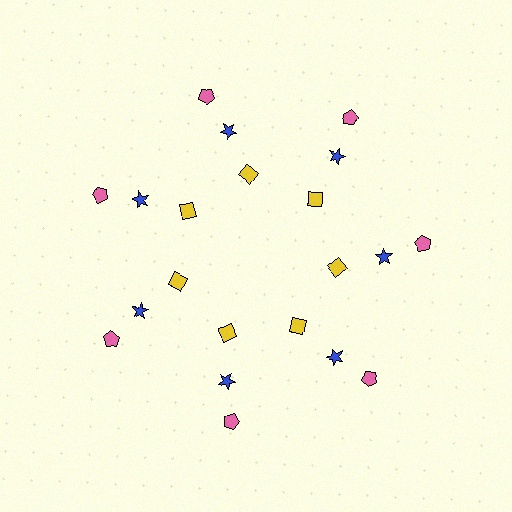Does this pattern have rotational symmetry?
Yes, this pattern has 7-fold rotational symmetry. It looks the same after rotating 51 degrees around the center.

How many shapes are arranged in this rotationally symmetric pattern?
There are 21 shapes, arranged in 7 groups of 3.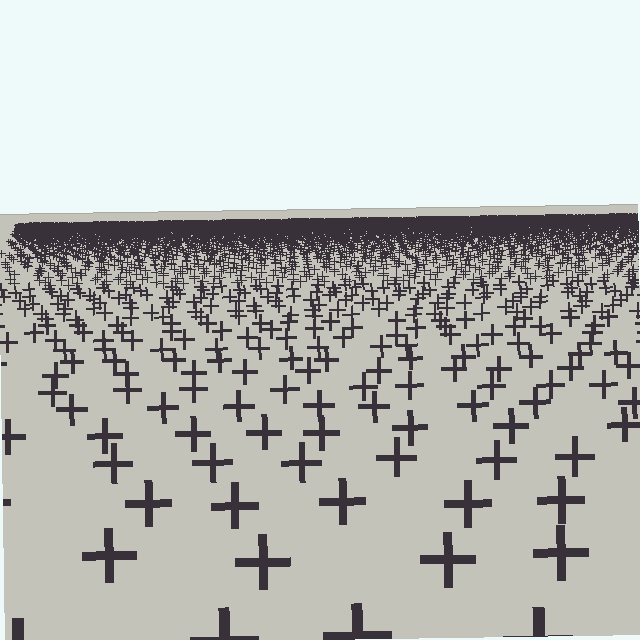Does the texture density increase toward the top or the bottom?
Density increases toward the top.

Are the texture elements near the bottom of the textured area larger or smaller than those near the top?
Larger. Near the bottom, elements are closer to the viewer and appear at a bigger on-screen size.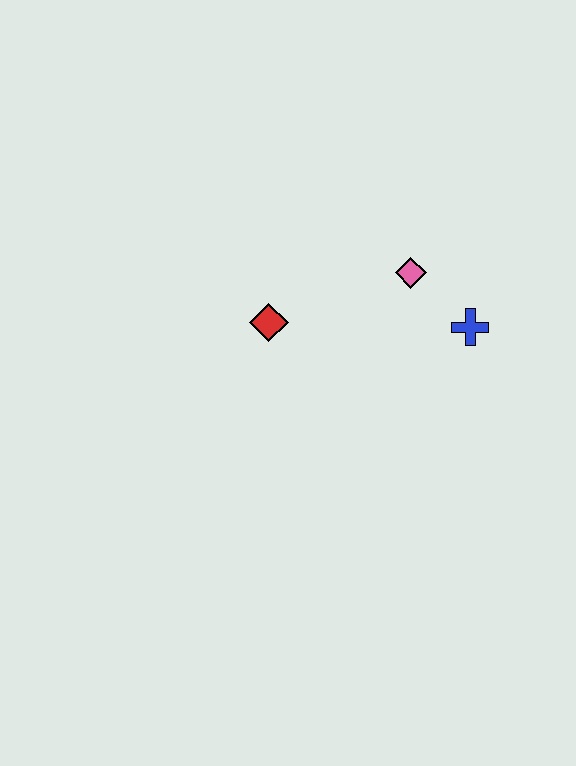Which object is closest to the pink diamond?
The blue cross is closest to the pink diamond.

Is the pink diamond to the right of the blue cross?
No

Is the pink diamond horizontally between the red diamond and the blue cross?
Yes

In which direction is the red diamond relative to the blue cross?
The red diamond is to the left of the blue cross.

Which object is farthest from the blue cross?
The red diamond is farthest from the blue cross.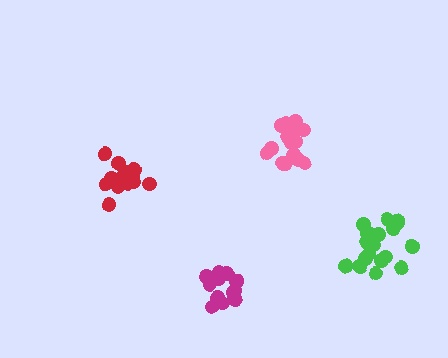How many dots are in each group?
Group 1: 18 dots, Group 2: 16 dots, Group 3: 18 dots, Group 4: 14 dots (66 total).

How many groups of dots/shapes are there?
There are 4 groups.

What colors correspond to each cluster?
The clusters are colored: pink, magenta, green, red.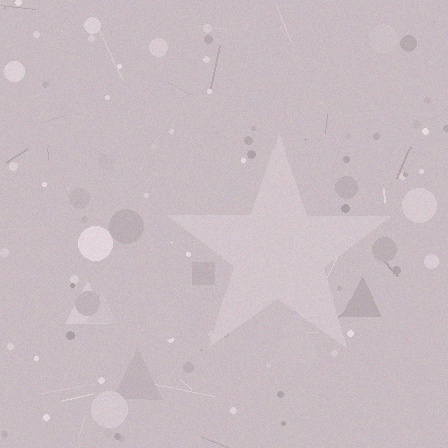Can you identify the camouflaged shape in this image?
The camouflaged shape is a star.